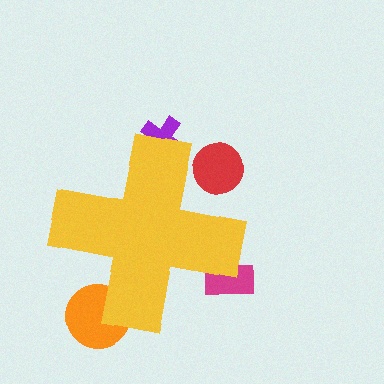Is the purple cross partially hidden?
Yes, the purple cross is partially hidden behind the yellow cross.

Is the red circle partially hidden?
Yes, the red circle is partially hidden behind the yellow cross.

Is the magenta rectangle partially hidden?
Yes, the magenta rectangle is partially hidden behind the yellow cross.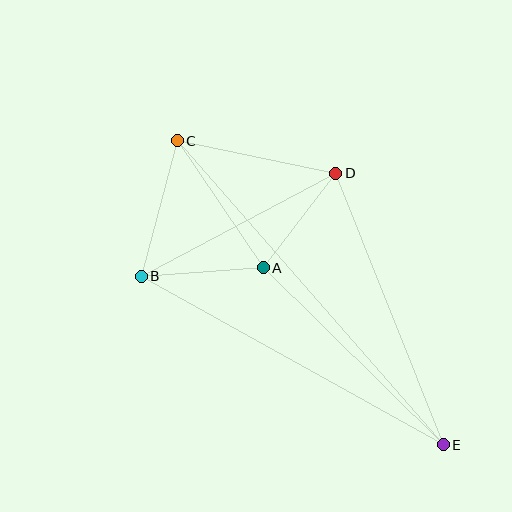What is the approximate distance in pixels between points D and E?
The distance between D and E is approximately 292 pixels.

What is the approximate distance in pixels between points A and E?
The distance between A and E is approximately 252 pixels.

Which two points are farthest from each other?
Points C and E are farthest from each other.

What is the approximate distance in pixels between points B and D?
The distance between B and D is approximately 220 pixels.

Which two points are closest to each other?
Points A and D are closest to each other.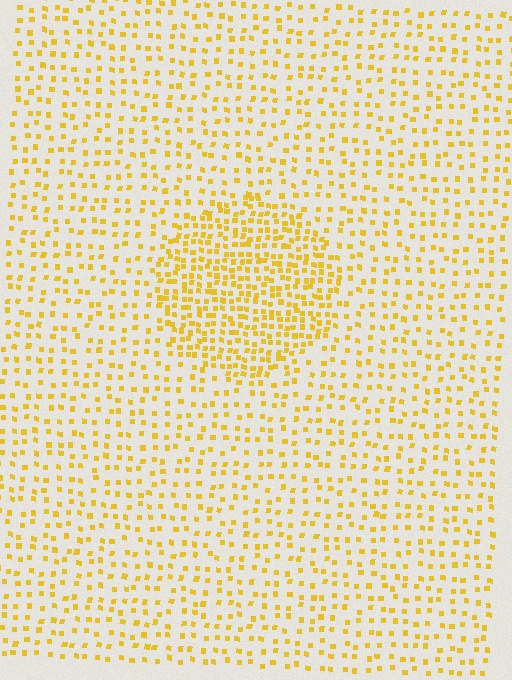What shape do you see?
I see a circle.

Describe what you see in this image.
The image contains small yellow elements arranged at two different densities. A circle-shaped region is visible where the elements are more densely packed than the surrounding area.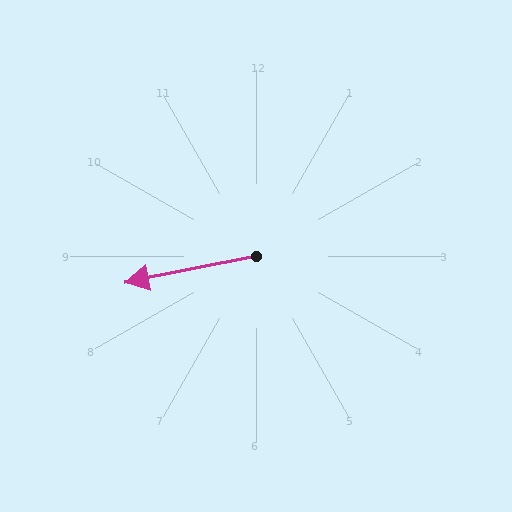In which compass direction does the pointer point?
West.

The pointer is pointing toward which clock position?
Roughly 9 o'clock.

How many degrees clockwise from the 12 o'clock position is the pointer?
Approximately 259 degrees.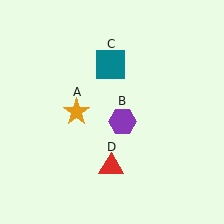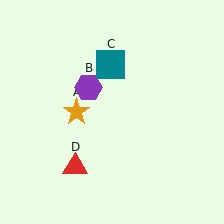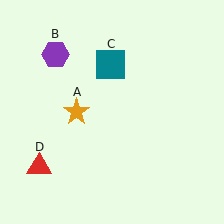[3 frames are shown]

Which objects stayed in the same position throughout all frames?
Orange star (object A) and teal square (object C) remained stationary.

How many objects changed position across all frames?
2 objects changed position: purple hexagon (object B), red triangle (object D).